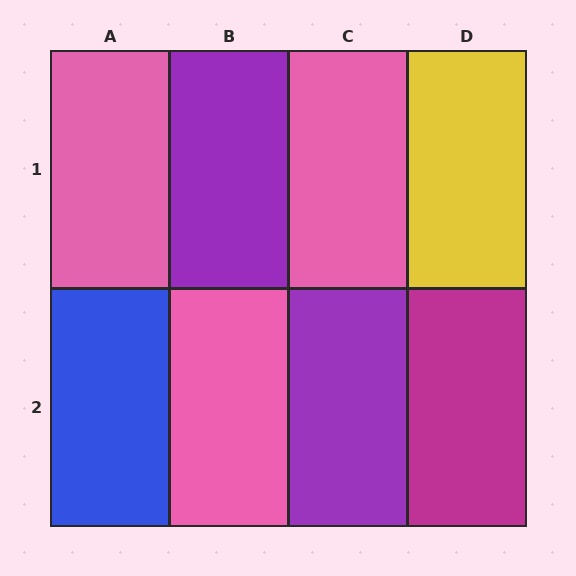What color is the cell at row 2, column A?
Blue.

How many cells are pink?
3 cells are pink.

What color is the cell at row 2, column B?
Pink.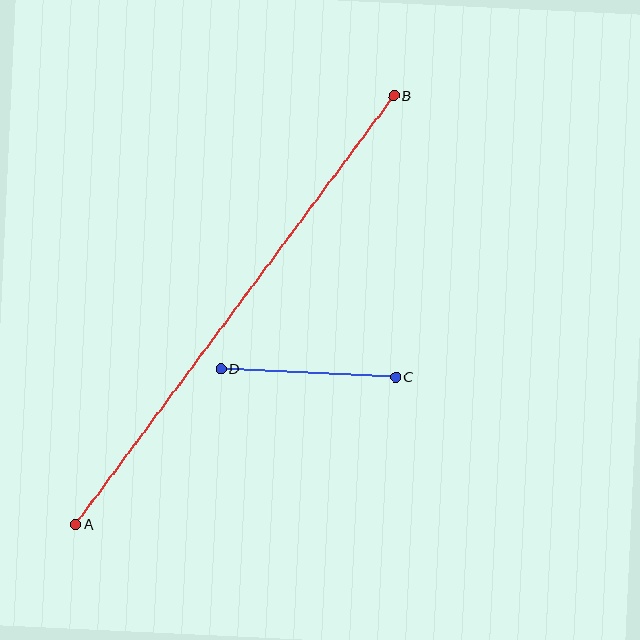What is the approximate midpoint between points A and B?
The midpoint is at approximately (235, 310) pixels.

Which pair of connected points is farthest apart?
Points A and B are farthest apart.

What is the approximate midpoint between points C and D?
The midpoint is at approximately (308, 373) pixels.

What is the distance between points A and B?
The distance is approximately 534 pixels.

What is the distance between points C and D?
The distance is approximately 175 pixels.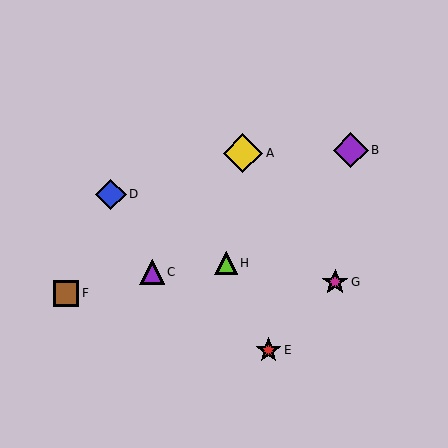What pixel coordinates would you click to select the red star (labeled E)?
Click at (269, 350) to select the red star E.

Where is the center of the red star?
The center of the red star is at (269, 350).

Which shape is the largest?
The yellow diamond (labeled A) is the largest.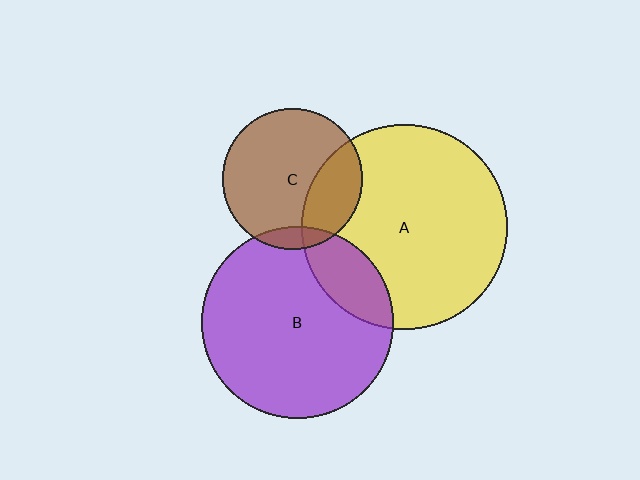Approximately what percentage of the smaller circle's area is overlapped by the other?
Approximately 20%.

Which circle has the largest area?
Circle A (yellow).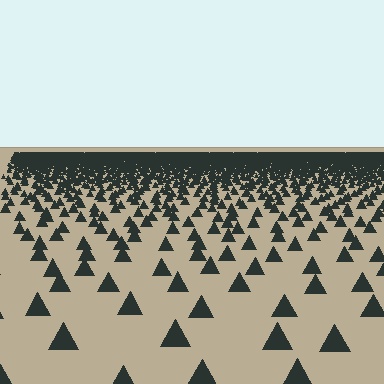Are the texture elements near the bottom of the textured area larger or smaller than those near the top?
Larger. Near the bottom, elements are closer to the viewer and appear at a bigger on-screen size.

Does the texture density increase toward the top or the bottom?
Density increases toward the top.